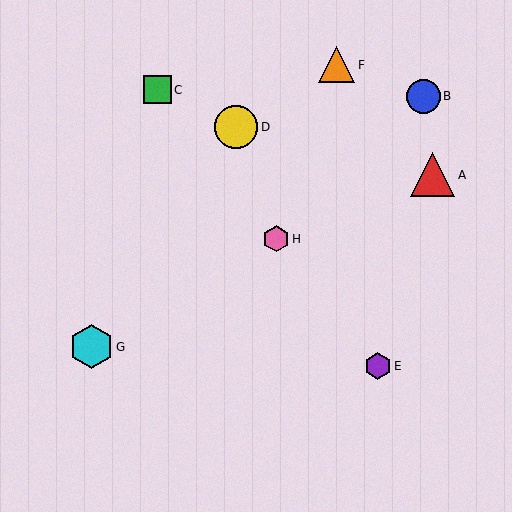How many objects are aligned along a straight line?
3 objects (C, E, H) are aligned along a straight line.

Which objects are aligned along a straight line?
Objects C, E, H are aligned along a straight line.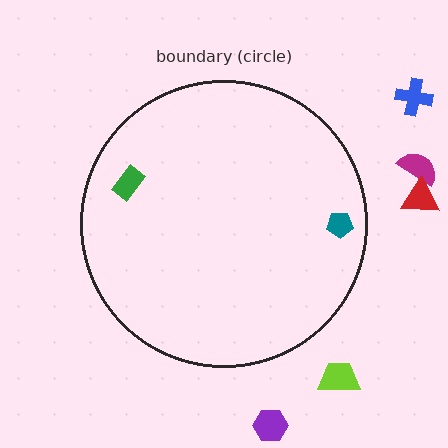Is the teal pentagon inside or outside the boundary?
Inside.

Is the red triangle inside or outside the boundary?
Outside.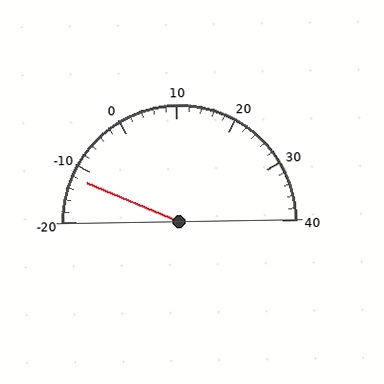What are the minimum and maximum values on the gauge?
The gauge ranges from -20 to 40.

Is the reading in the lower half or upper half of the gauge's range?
The reading is in the lower half of the range (-20 to 40).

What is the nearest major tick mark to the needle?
The nearest major tick mark is -10.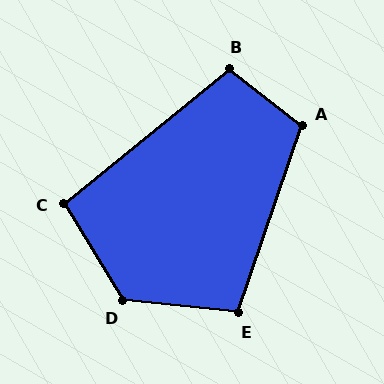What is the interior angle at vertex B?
Approximately 103 degrees (obtuse).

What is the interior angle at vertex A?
Approximately 109 degrees (obtuse).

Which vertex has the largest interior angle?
D, at approximately 127 degrees.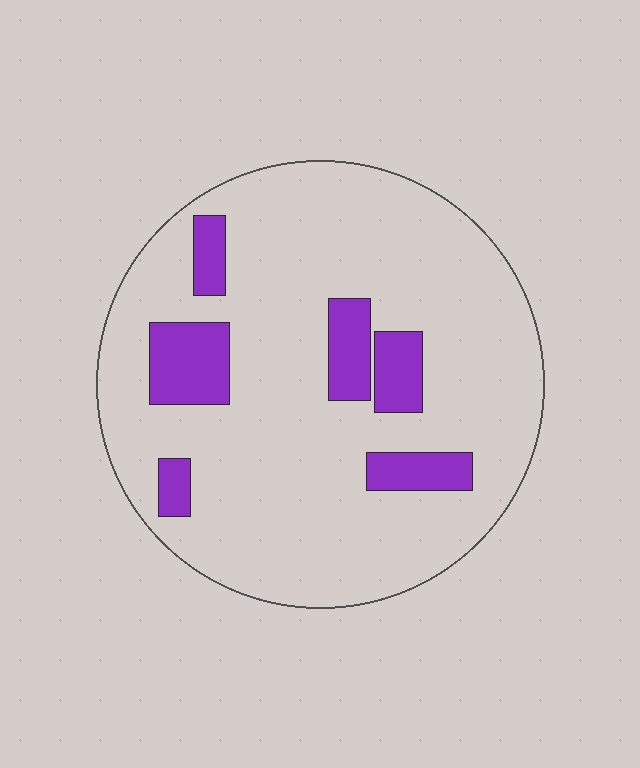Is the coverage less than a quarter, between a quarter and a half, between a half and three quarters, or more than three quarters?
Less than a quarter.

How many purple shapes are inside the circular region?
6.